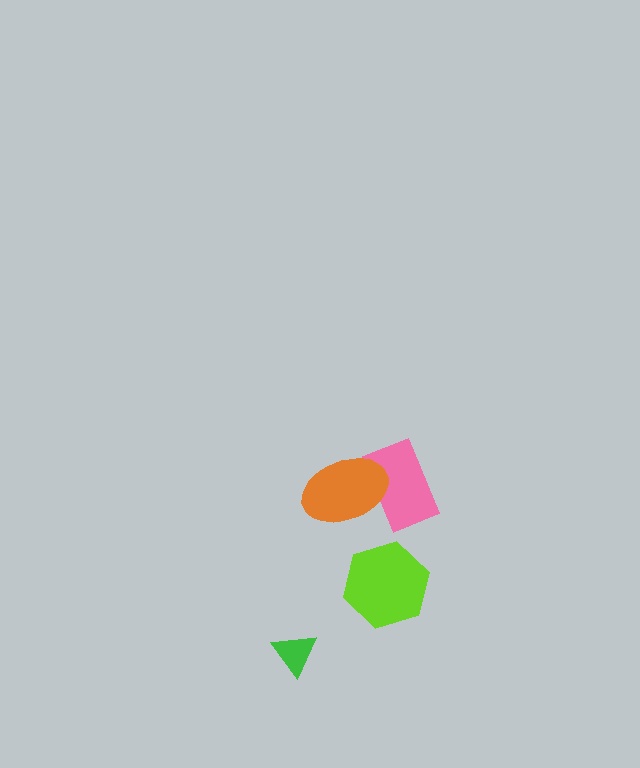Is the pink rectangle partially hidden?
Yes, it is partially covered by another shape.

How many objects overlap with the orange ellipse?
1 object overlaps with the orange ellipse.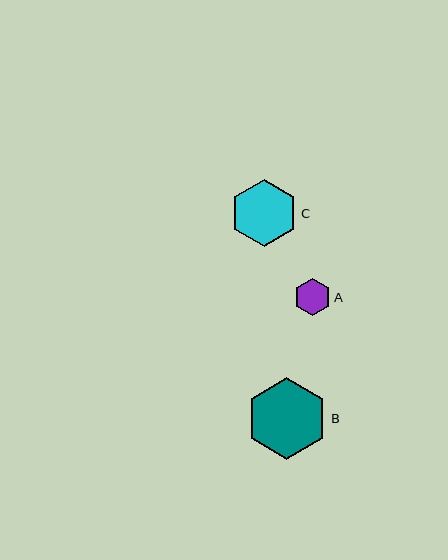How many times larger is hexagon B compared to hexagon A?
Hexagon B is approximately 2.2 times the size of hexagon A.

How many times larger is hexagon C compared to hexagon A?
Hexagon C is approximately 1.8 times the size of hexagon A.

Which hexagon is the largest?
Hexagon B is the largest with a size of approximately 81 pixels.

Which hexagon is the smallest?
Hexagon A is the smallest with a size of approximately 37 pixels.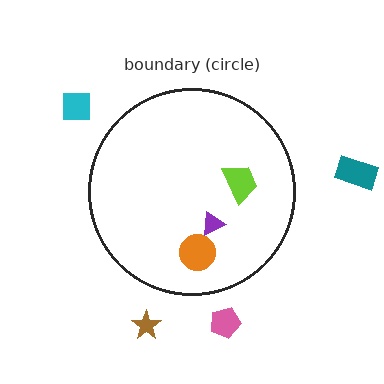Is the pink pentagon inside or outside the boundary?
Outside.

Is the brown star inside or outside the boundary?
Outside.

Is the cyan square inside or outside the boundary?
Outside.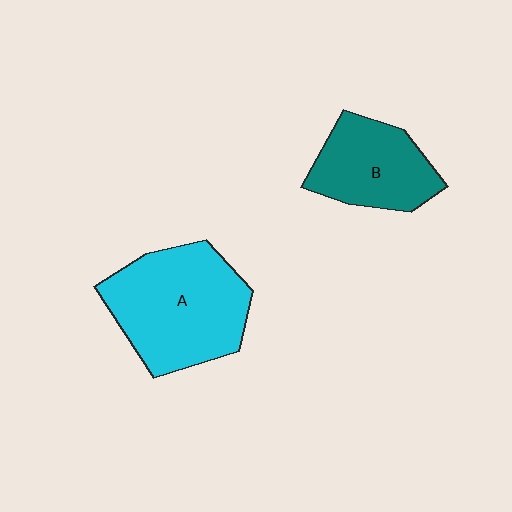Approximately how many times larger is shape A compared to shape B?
Approximately 1.5 times.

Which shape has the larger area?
Shape A (cyan).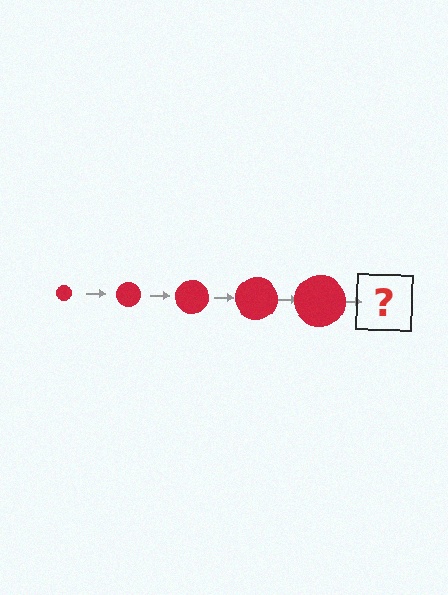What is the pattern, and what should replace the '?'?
The pattern is that the circle gets progressively larger each step. The '?' should be a red circle, larger than the previous one.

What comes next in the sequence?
The next element should be a red circle, larger than the previous one.